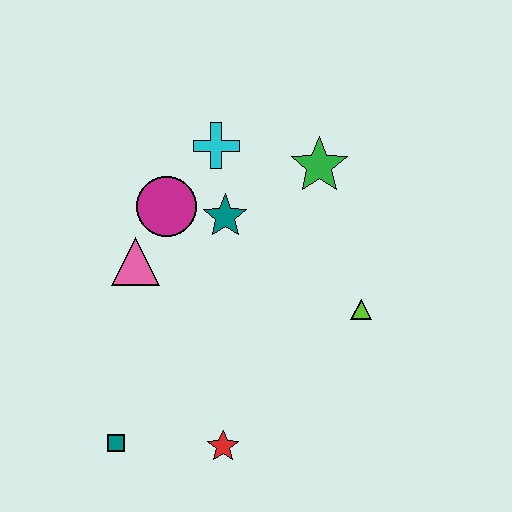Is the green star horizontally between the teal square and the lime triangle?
Yes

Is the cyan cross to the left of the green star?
Yes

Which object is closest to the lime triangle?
The green star is closest to the lime triangle.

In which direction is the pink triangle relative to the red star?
The pink triangle is above the red star.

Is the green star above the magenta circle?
Yes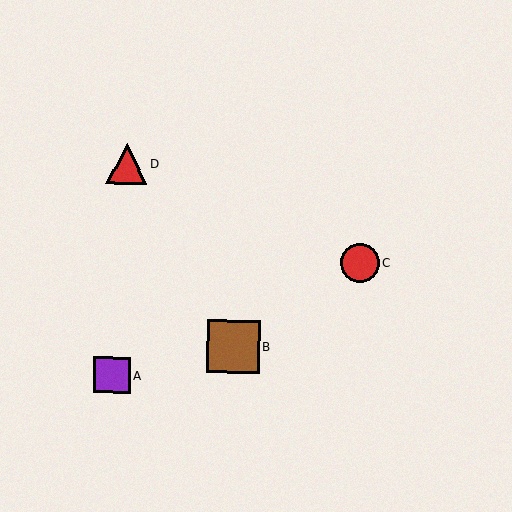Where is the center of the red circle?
The center of the red circle is at (360, 263).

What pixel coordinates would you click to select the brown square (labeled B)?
Click at (233, 346) to select the brown square B.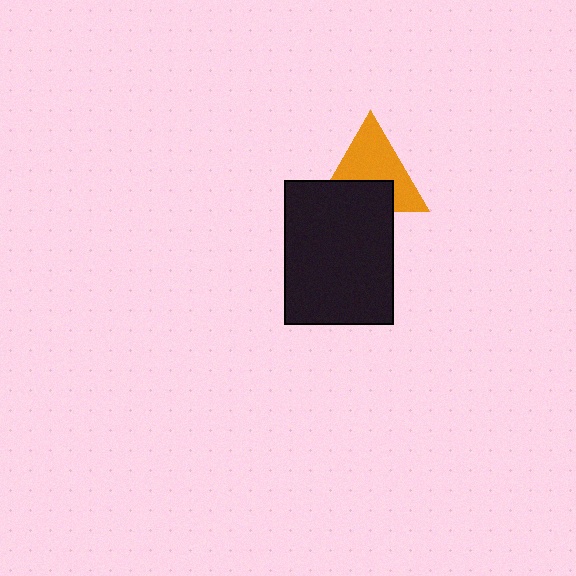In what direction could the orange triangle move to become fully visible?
The orange triangle could move up. That would shift it out from behind the black rectangle entirely.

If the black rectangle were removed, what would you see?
You would see the complete orange triangle.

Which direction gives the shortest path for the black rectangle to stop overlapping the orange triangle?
Moving down gives the shortest separation.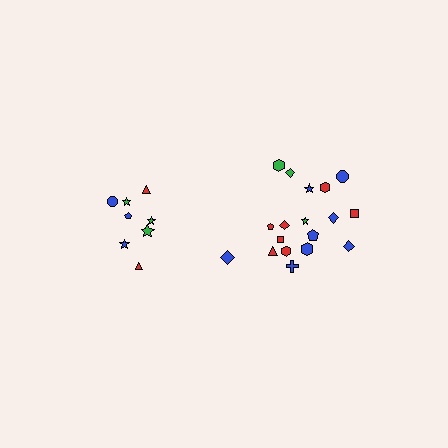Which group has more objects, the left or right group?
The right group.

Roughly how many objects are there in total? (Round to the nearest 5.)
Roughly 25 objects in total.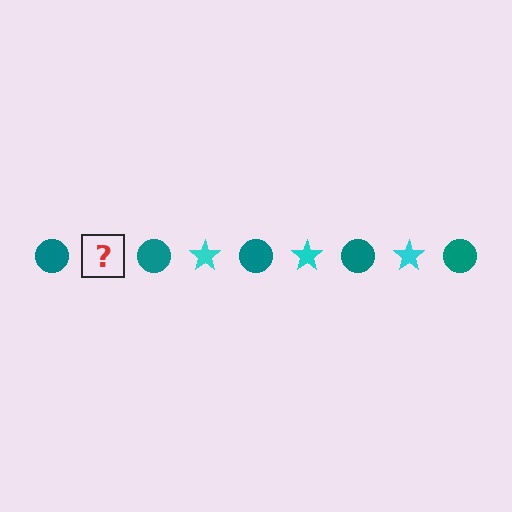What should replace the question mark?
The question mark should be replaced with a cyan star.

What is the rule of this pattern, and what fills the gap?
The rule is that the pattern alternates between teal circle and cyan star. The gap should be filled with a cyan star.